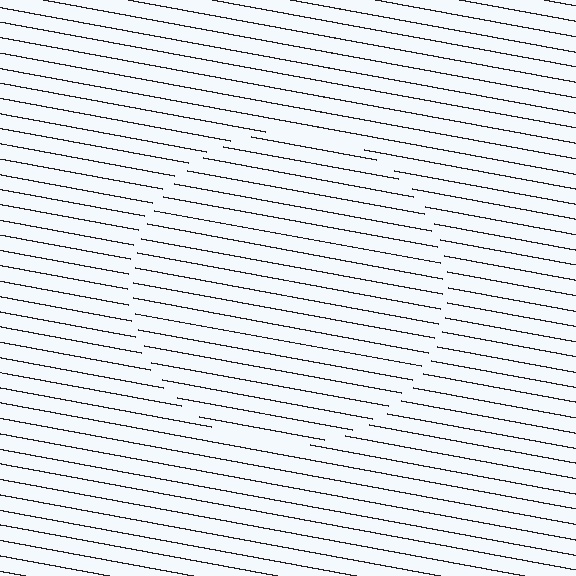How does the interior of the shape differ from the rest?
The interior of the shape contains the same grating, shifted by half a period — the contour is defined by the phase discontinuity where line-ends from the inner and outer gratings abut.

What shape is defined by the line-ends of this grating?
An illusory circle. The interior of the shape contains the same grating, shifted by half a period — the contour is defined by the phase discontinuity where line-ends from the inner and outer gratings abut.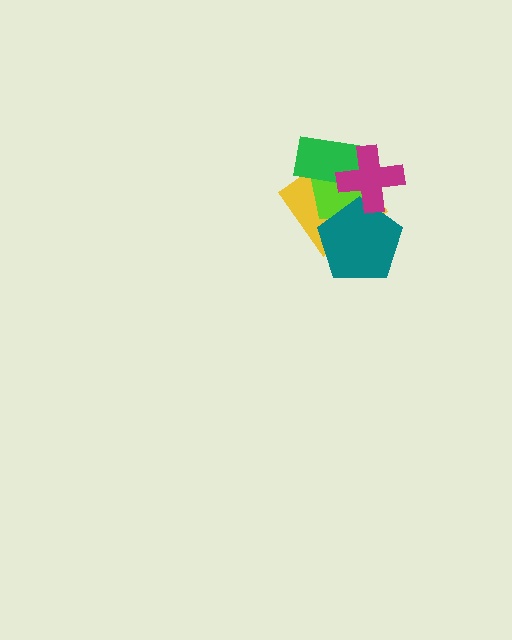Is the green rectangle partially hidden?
Yes, it is partially covered by another shape.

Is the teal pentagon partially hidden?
Yes, it is partially covered by another shape.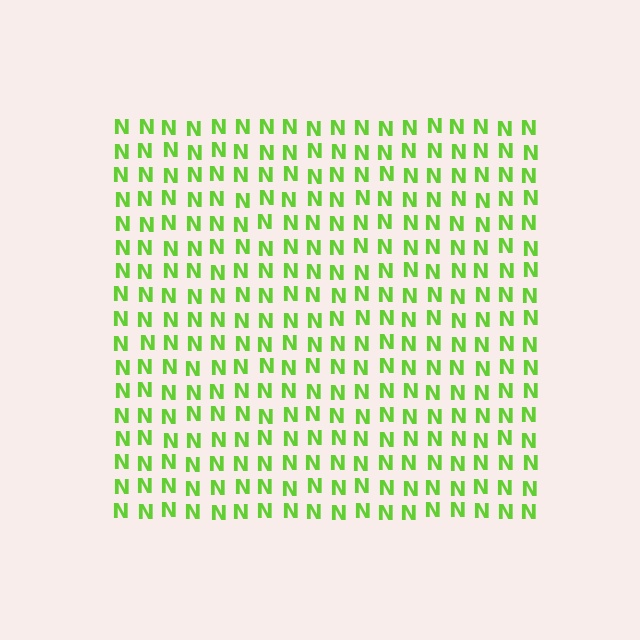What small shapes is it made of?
It is made of small letter N's.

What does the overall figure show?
The overall figure shows a square.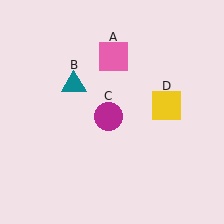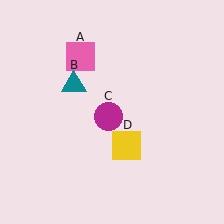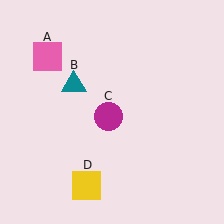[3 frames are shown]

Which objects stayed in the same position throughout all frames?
Teal triangle (object B) and magenta circle (object C) remained stationary.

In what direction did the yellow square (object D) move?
The yellow square (object D) moved down and to the left.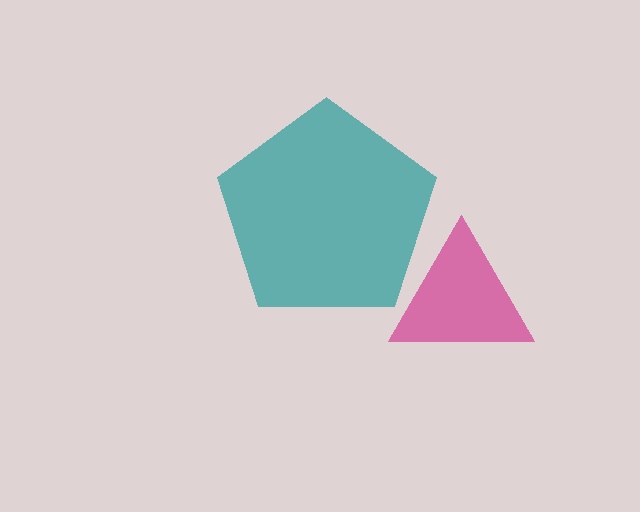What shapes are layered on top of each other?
The layered shapes are: a magenta triangle, a teal pentagon.